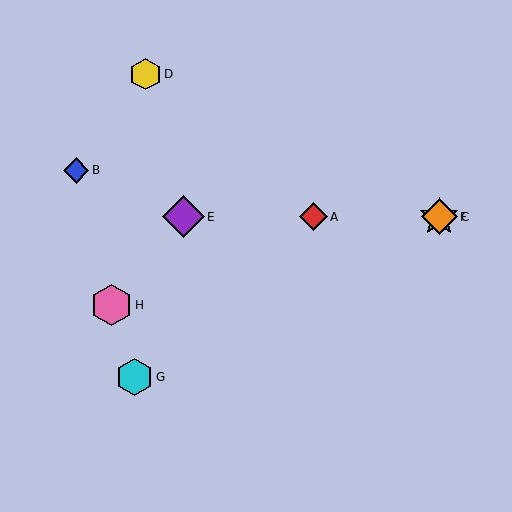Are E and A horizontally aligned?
Yes, both are at y≈217.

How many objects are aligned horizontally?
4 objects (A, C, E, F) are aligned horizontally.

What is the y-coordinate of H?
Object H is at y≈305.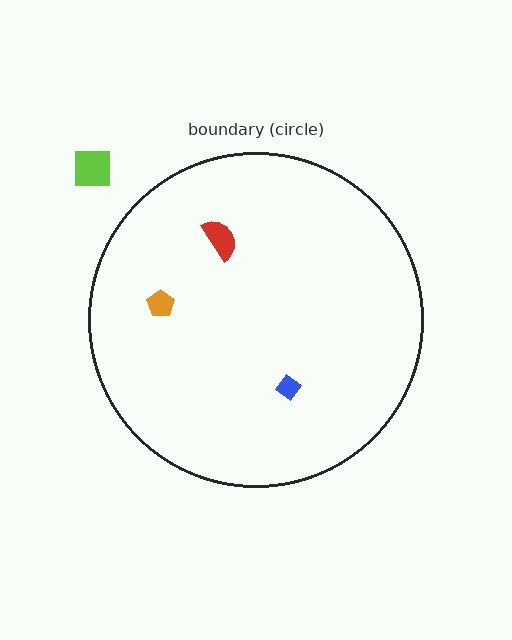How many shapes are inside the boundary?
3 inside, 1 outside.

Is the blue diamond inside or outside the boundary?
Inside.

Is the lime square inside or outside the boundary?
Outside.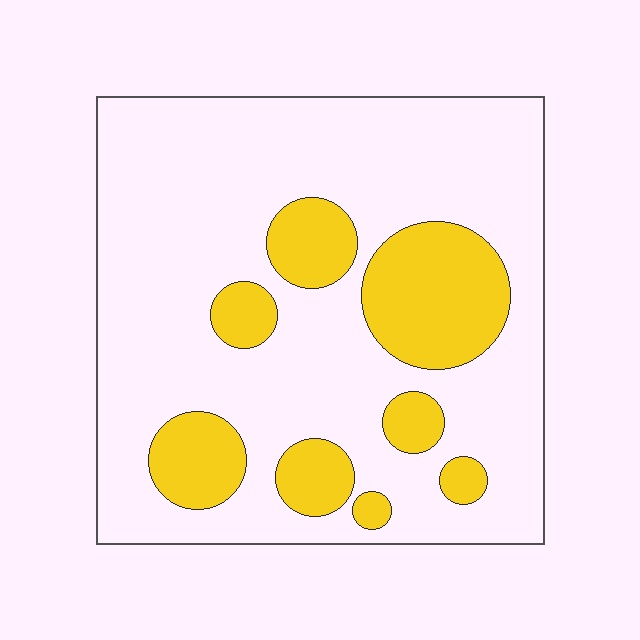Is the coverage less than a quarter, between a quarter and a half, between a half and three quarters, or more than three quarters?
Less than a quarter.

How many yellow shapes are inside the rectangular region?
8.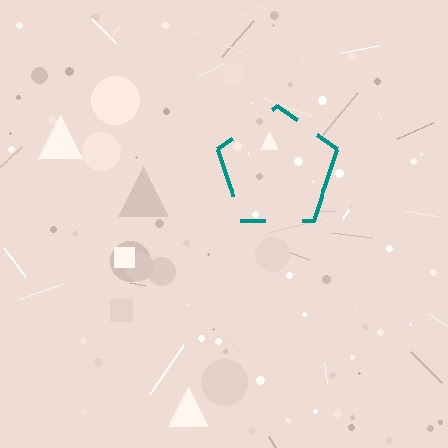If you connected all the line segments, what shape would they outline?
They would outline a pentagon.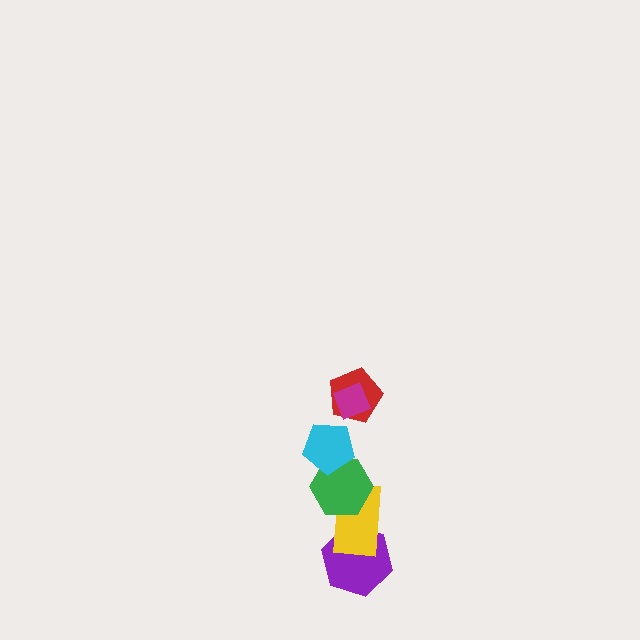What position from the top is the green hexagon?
The green hexagon is 4th from the top.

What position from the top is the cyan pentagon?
The cyan pentagon is 3rd from the top.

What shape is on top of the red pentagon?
The magenta diamond is on top of the red pentagon.